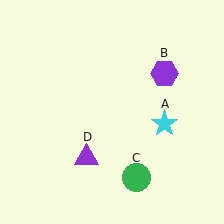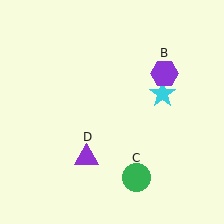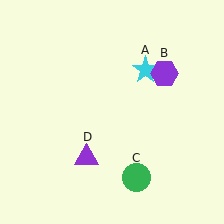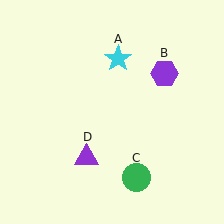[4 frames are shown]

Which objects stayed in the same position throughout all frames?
Purple hexagon (object B) and green circle (object C) and purple triangle (object D) remained stationary.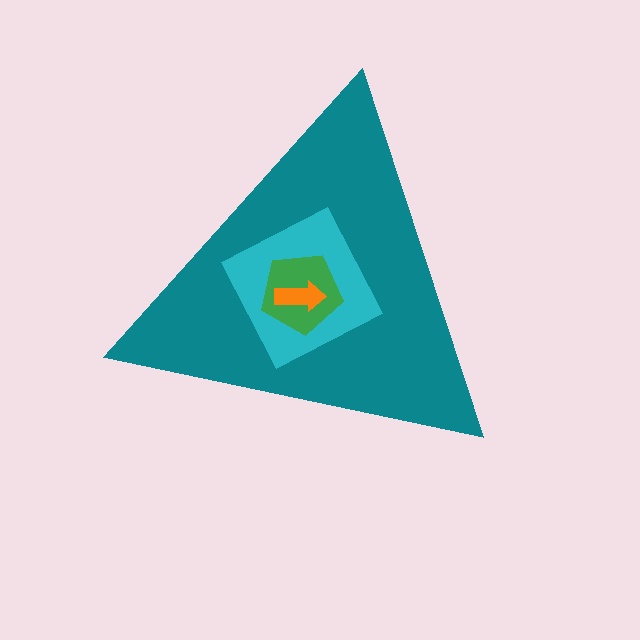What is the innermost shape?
The orange arrow.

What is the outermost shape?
The teal triangle.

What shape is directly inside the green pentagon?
The orange arrow.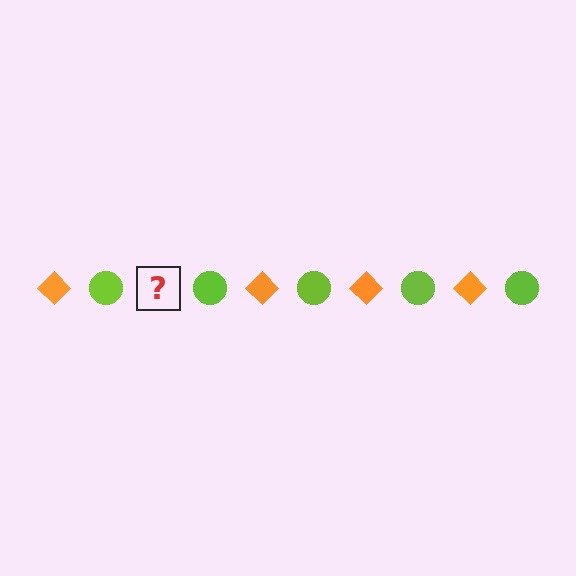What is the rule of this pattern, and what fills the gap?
The rule is that the pattern alternates between orange diamond and lime circle. The gap should be filled with an orange diamond.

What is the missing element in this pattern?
The missing element is an orange diamond.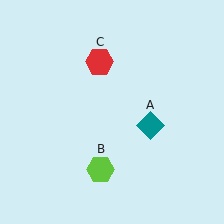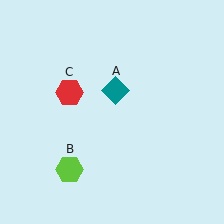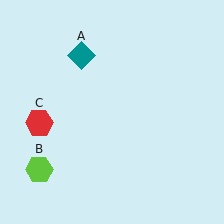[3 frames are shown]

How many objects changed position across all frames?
3 objects changed position: teal diamond (object A), lime hexagon (object B), red hexagon (object C).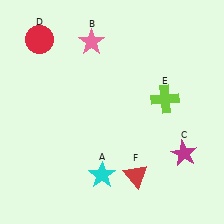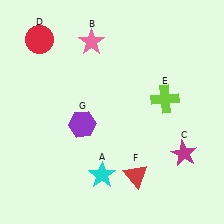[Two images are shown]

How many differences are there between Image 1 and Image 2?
There is 1 difference between the two images.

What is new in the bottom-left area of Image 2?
A purple hexagon (G) was added in the bottom-left area of Image 2.